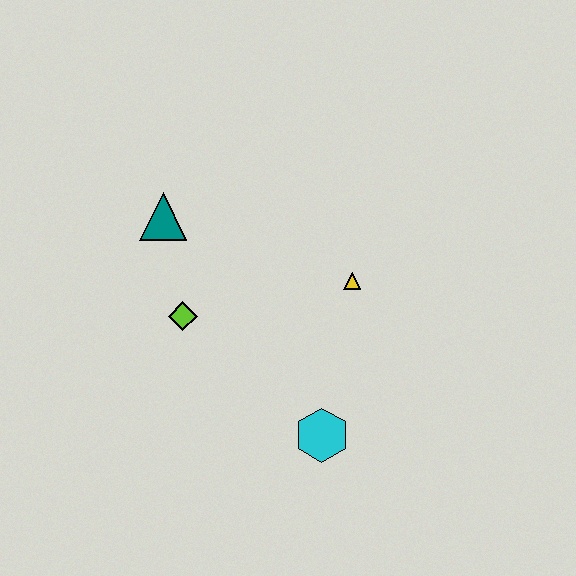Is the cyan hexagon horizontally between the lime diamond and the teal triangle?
No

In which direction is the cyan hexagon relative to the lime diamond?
The cyan hexagon is to the right of the lime diamond.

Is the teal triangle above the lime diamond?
Yes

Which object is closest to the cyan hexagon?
The yellow triangle is closest to the cyan hexagon.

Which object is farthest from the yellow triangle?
The teal triangle is farthest from the yellow triangle.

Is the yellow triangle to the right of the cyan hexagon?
Yes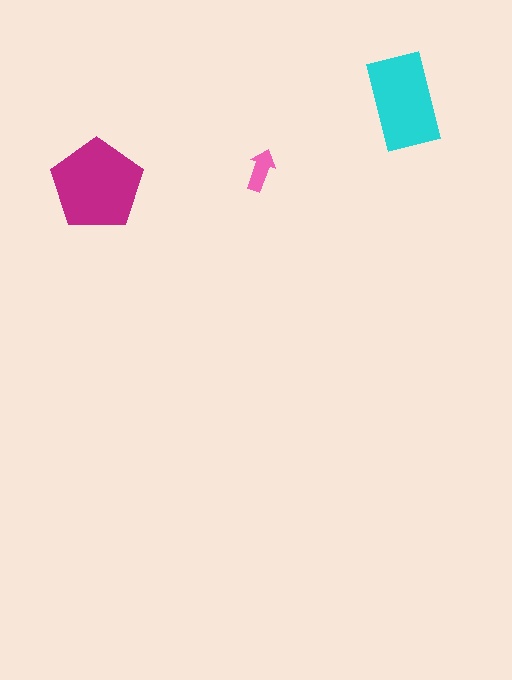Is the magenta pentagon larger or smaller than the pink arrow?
Larger.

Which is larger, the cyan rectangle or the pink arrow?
The cyan rectangle.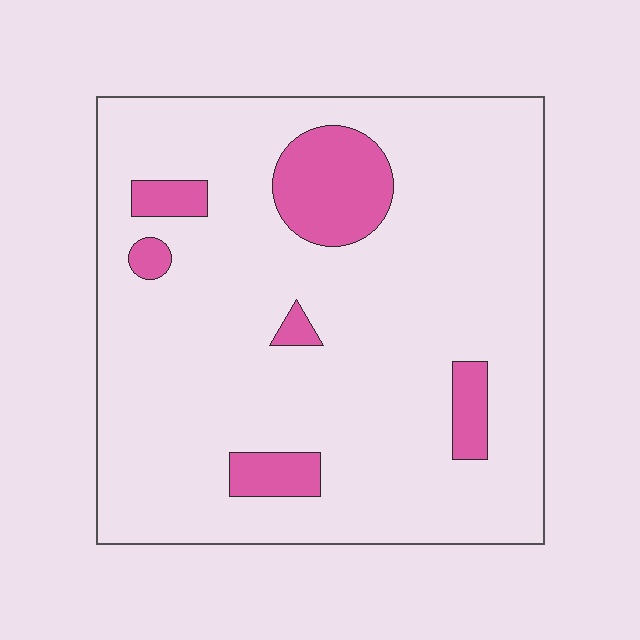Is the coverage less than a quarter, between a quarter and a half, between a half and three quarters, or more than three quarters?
Less than a quarter.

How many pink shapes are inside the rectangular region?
6.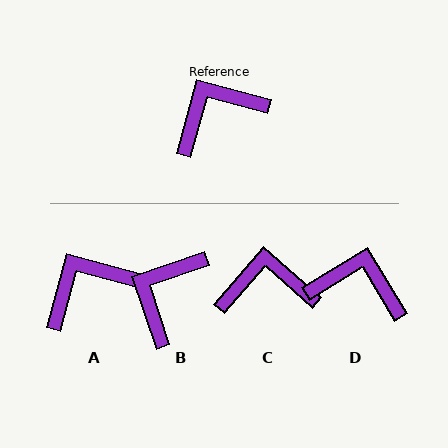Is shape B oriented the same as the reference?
No, it is off by about 33 degrees.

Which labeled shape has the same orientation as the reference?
A.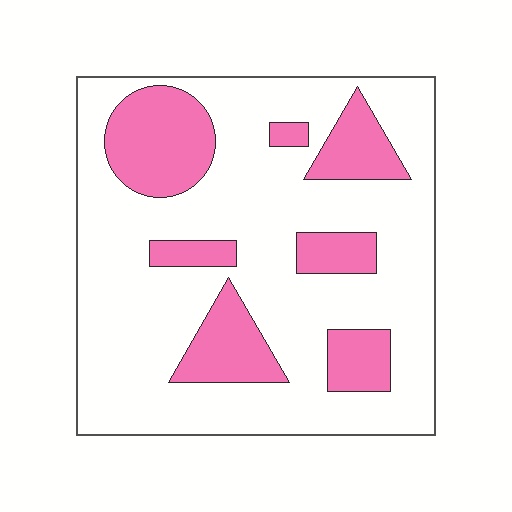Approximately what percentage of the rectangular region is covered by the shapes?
Approximately 25%.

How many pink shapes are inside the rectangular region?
7.